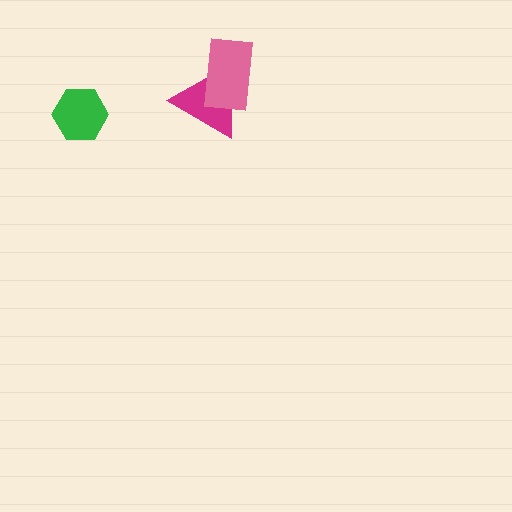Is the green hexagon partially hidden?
No, no other shape covers it.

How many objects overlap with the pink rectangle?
1 object overlaps with the pink rectangle.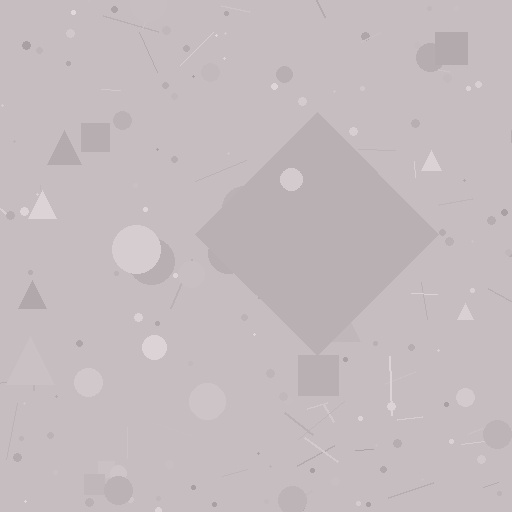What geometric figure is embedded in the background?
A diamond is embedded in the background.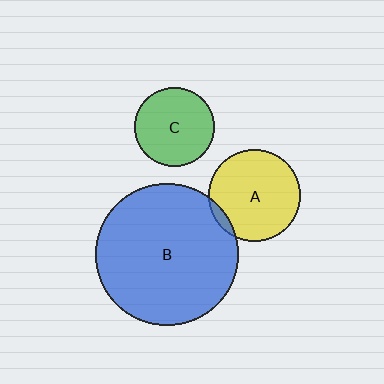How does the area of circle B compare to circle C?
Approximately 3.2 times.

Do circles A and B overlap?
Yes.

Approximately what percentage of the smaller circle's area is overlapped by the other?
Approximately 5%.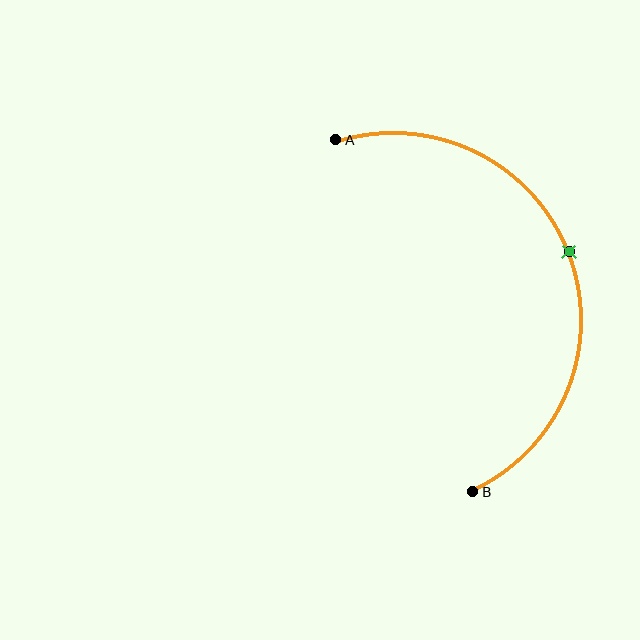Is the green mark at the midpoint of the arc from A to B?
Yes. The green mark lies on the arc at equal arc-length from both A and B — it is the arc midpoint.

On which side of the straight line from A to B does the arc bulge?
The arc bulges to the right of the straight line connecting A and B.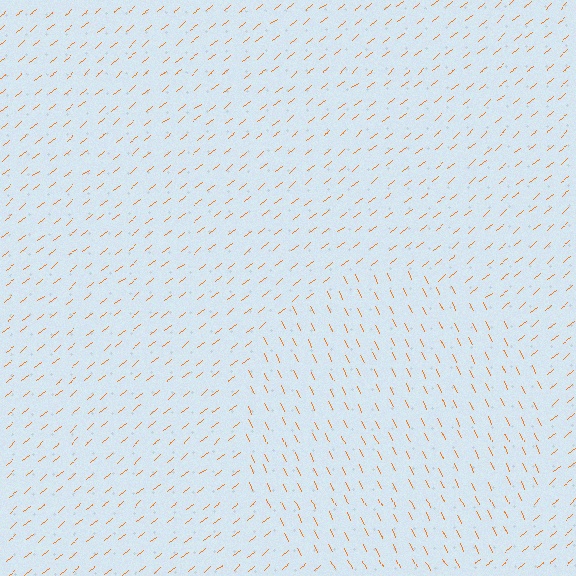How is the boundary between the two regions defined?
The boundary is defined purely by a change in line orientation (approximately 77 degrees difference). All lines are the same color and thickness.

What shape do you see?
I see a circle.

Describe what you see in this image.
The image is filled with small orange line segments. A circle region in the image has lines oriented differently from the surrounding lines, creating a visible texture boundary.